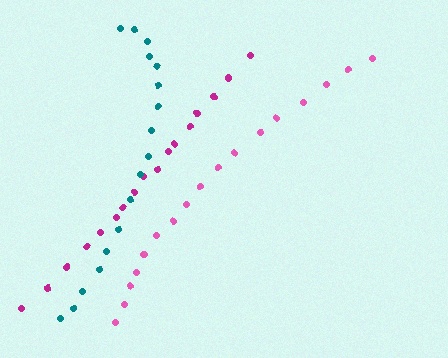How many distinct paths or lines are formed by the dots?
There are 3 distinct paths.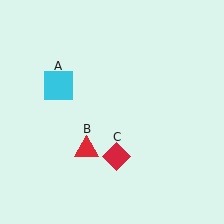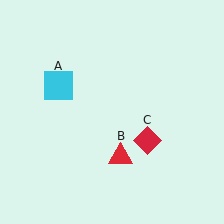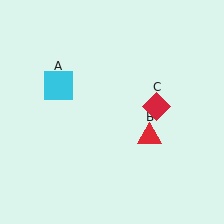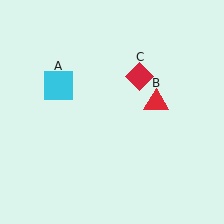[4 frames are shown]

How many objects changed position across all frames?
2 objects changed position: red triangle (object B), red diamond (object C).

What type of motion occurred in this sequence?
The red triangle (object B), red diamond (object C) rotated counterclockwise around the center of the scene.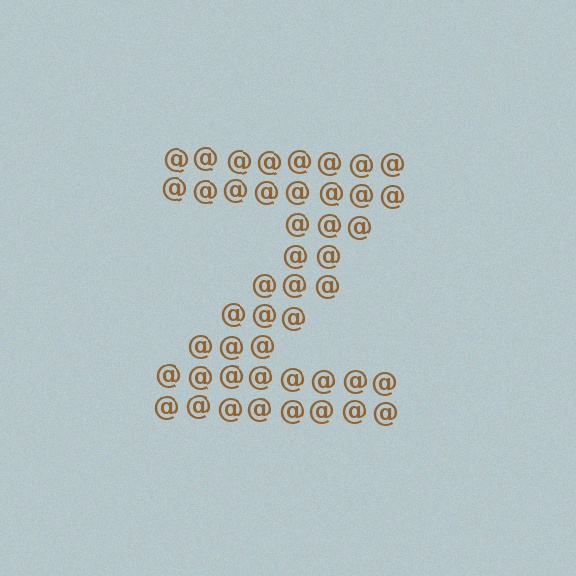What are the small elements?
The small elements are at signs.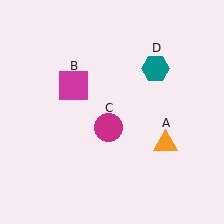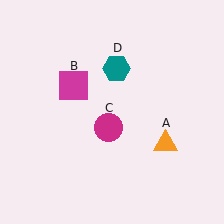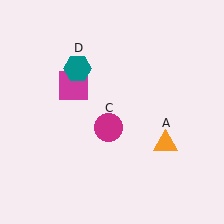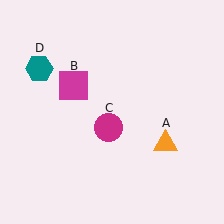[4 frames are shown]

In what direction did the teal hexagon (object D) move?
The teal hexagon (object D) moved left.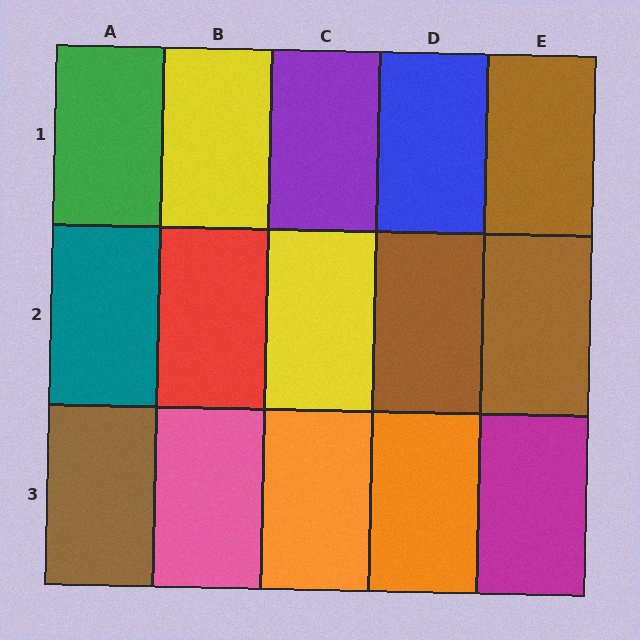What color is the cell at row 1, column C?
Purple.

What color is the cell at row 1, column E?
Brown.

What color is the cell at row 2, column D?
Brown.